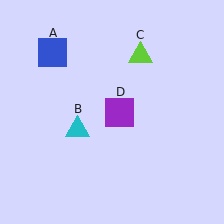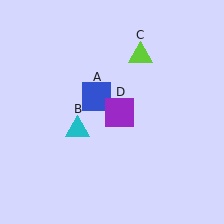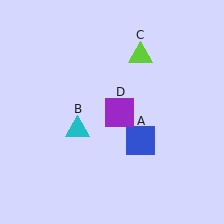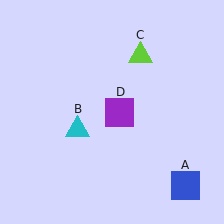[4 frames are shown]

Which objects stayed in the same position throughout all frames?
Cyan triangle (object B) and lime triangle (object C) and purple square (object D) remained stationary.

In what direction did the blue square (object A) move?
The blue square (object A) moved down and to the right.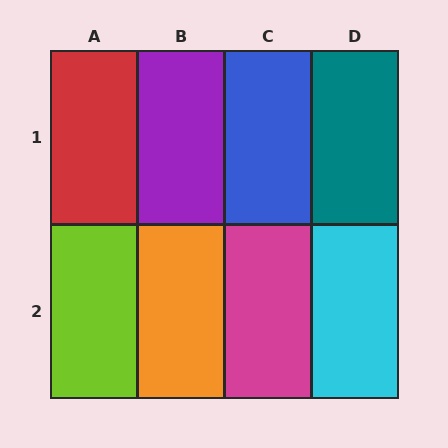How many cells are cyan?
1 cell is cyan.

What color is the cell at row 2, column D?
Cyan.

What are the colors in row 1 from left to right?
Red, purple, blue, teal.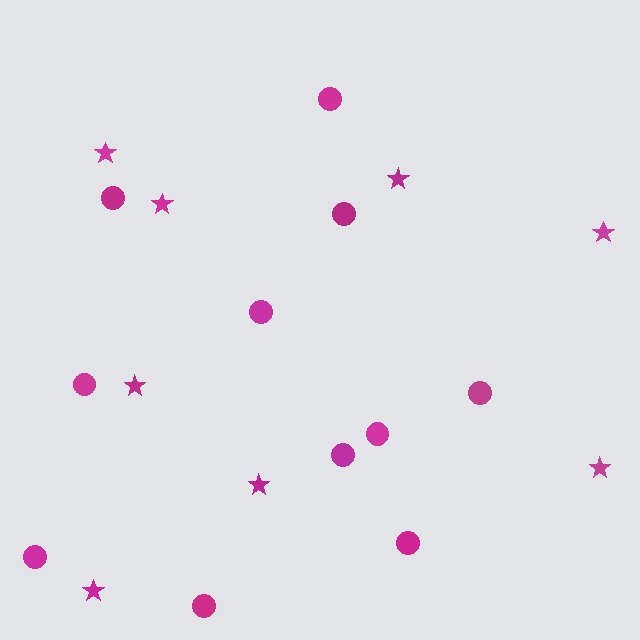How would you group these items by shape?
There are 2 groups: one group of circles (11) and one group of stars (8).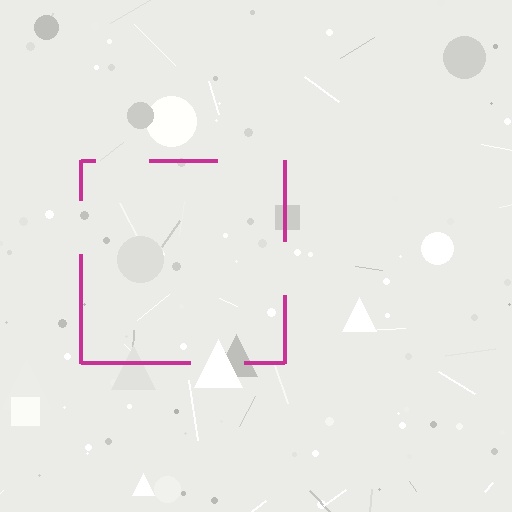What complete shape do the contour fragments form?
The contour fragments form a square.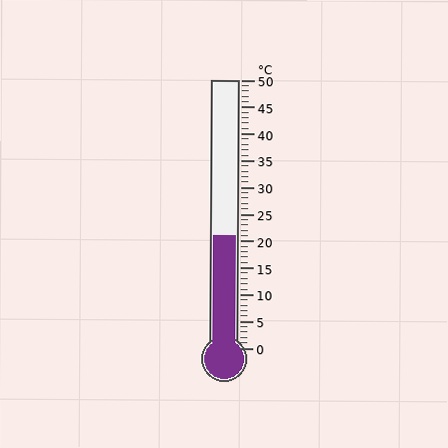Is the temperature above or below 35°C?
The temperature is below 35°C.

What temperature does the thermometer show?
The thermometer shows approximately 21°C.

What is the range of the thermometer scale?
The thermometer scale ranges from 0°C to 50°C.